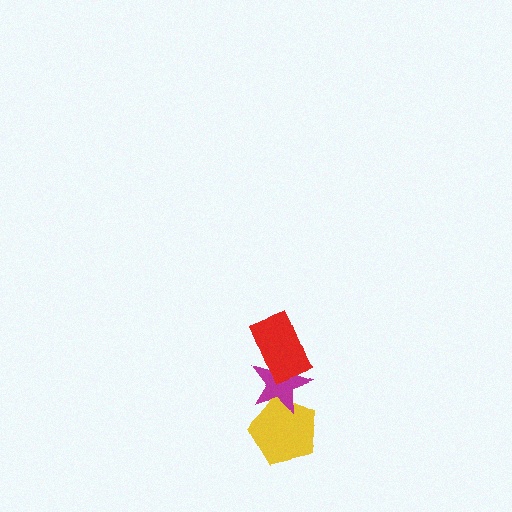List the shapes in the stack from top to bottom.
From top to bottom: the red rectangle, the magenta star, the yellow pentagon.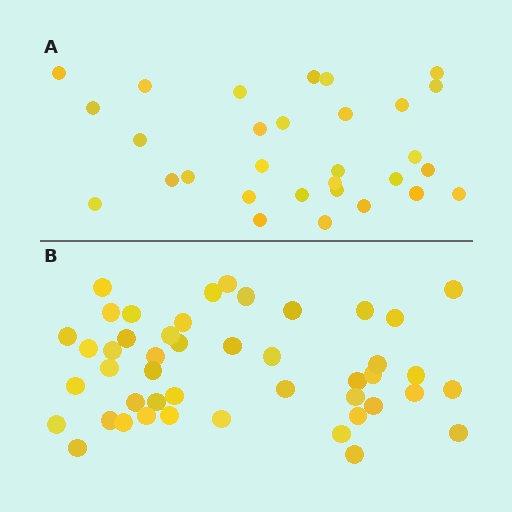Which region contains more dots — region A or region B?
Region B (the bottom region) has more dots.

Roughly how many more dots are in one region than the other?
Region B has approximately 15 more dots than region A.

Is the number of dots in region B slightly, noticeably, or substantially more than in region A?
Region B has substantially more. The ratio is roughly 1.5 to 1.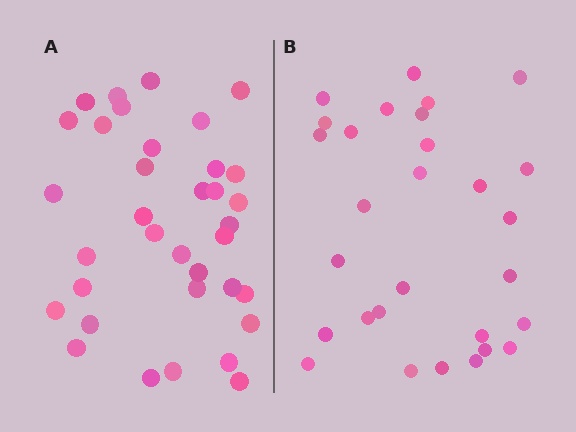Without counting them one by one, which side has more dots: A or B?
Region A (the left region) has more dots.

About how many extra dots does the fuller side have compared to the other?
Region A has about 6 more dots than region B.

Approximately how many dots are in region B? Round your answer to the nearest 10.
About 30 dots. (The exact count is 29, which rounds to 30.)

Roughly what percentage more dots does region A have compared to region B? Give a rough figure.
About 20% more.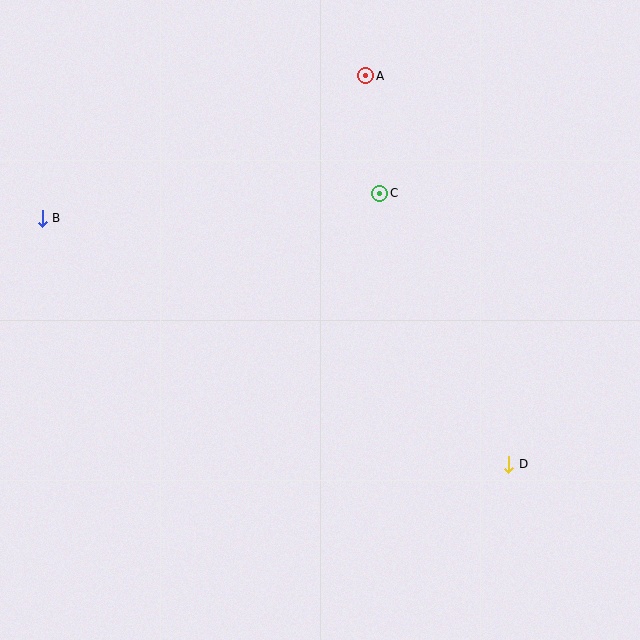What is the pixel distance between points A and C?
The distance between A and C is 118 pixels.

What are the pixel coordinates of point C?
Point C is at (380, 193).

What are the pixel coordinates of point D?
Point D is at (509, 464).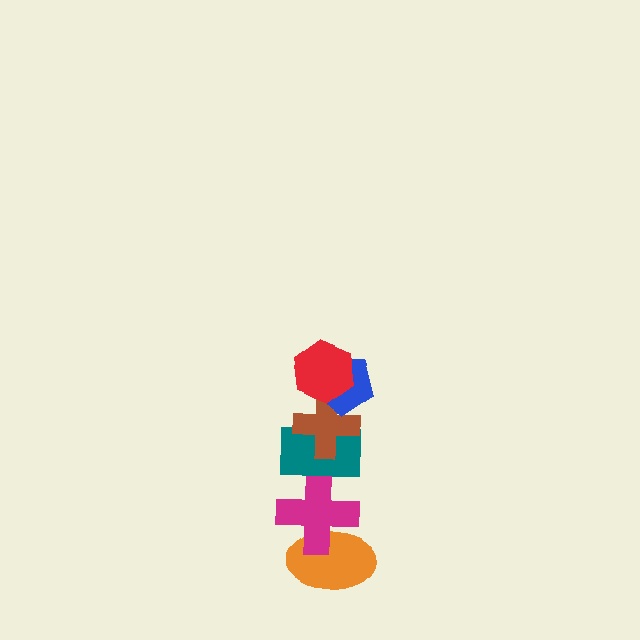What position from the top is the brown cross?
The brown cross is 3rd from the top.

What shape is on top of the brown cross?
The blue pentagon is on top of the brown cross.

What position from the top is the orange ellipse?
The orange ellipse is 6th from the top.